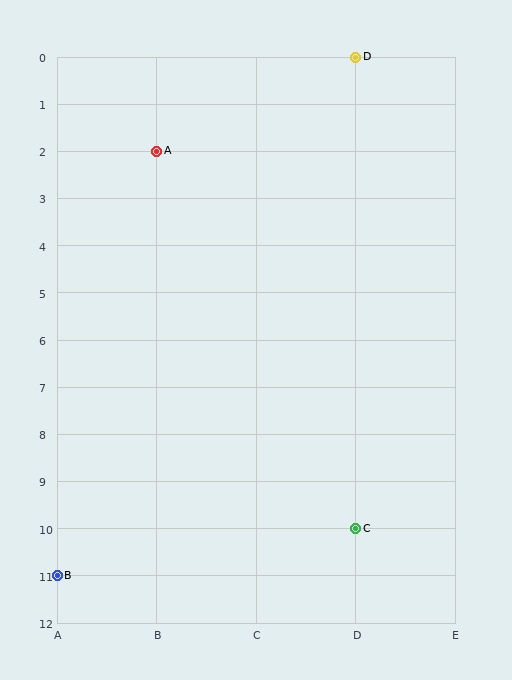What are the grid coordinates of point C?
Point C is at grid coordinates (D, 10).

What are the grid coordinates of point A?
Point A is at grid coordinates (B, 2).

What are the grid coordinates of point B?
Point B is at grid coordinates (A, 11).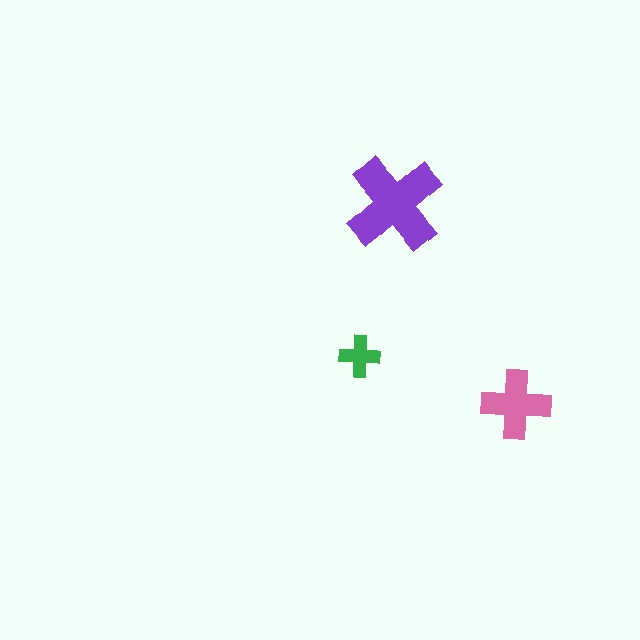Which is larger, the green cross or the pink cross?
The pink one.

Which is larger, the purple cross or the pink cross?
The purple one.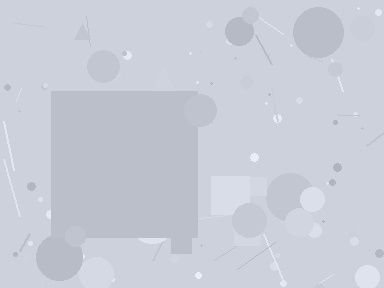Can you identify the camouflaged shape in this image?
The camouflaged shape is a square.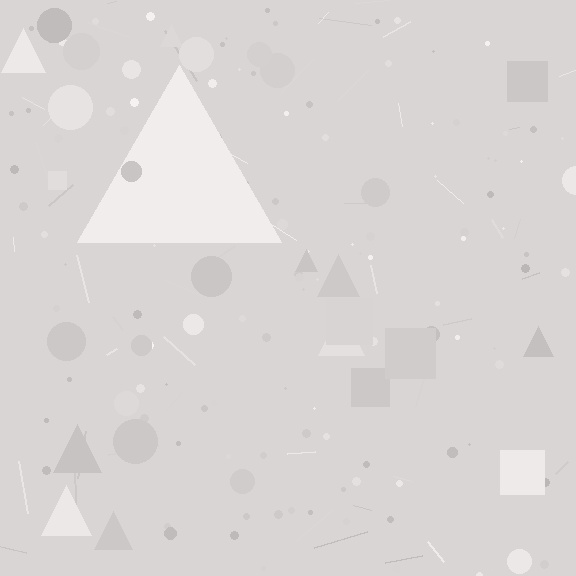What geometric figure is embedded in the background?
A triangle is embedded in the background.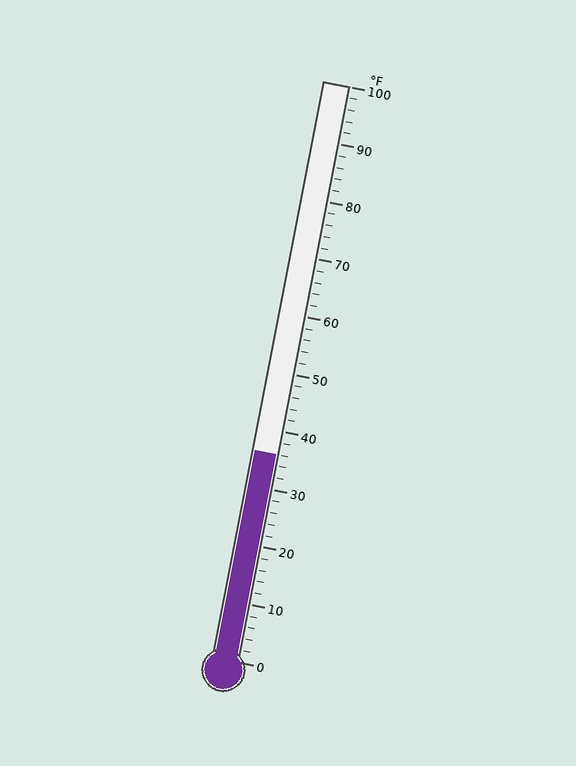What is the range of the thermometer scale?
The thermometer scale ranges from 0°F to 100°F.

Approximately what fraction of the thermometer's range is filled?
The thermometer is filled to approximately 35% of its range.